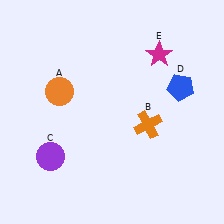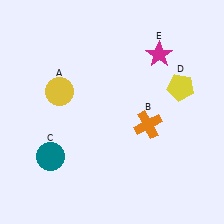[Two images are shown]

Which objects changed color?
A changed from orange to yellow. C changed from purple to teal. D changed from blue to yellow.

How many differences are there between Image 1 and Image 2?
There are 3 differences between the two images.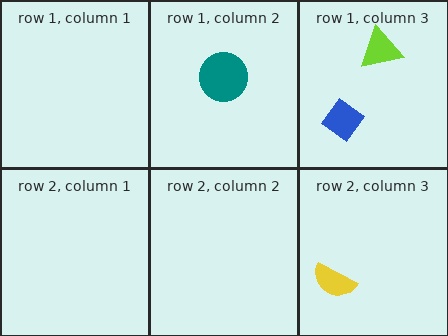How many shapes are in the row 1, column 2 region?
1.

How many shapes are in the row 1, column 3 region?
2.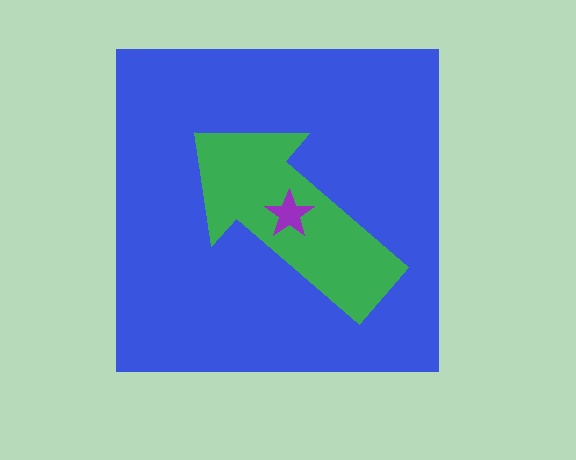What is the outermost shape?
The blue square.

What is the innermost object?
The purple star.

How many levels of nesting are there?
3.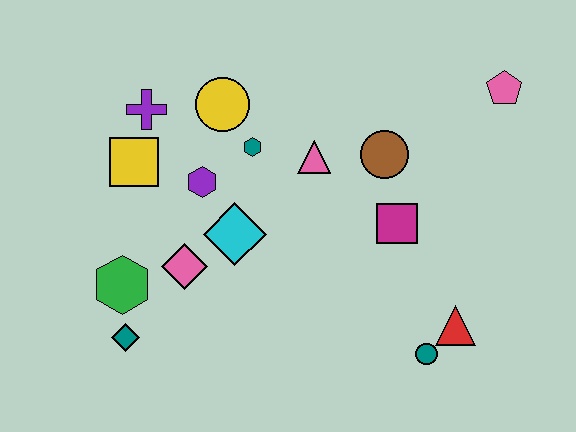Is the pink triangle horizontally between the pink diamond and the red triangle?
Yes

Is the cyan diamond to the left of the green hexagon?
No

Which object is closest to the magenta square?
The brown circle is closest to the magenta square.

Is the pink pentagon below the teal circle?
No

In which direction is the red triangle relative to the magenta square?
The red triangle is below the magenta square.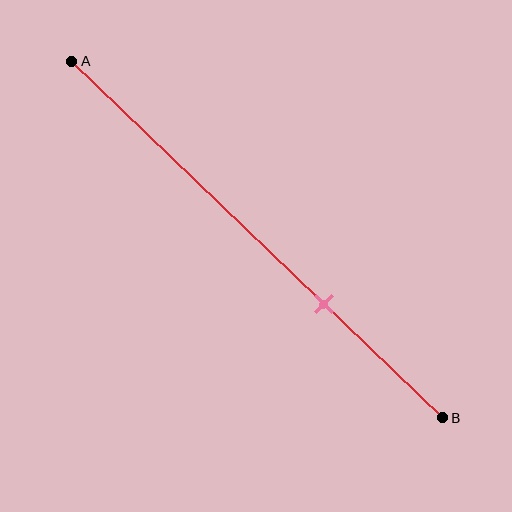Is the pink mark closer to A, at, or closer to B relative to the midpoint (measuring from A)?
The pink mark is closer to point B than the midpoint of segment AB.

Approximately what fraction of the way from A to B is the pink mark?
The pink mark is approximately 70% of the way from A to B.